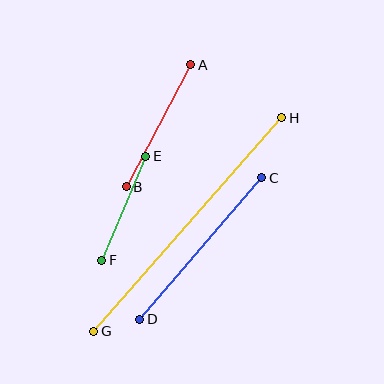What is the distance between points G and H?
The distance is approximately 284 pixels.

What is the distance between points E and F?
The distance is approximately 113 pixels.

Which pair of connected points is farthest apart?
Points G and H are farthest apart.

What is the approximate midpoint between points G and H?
The midpoint is at approximately (188, 224) pixels.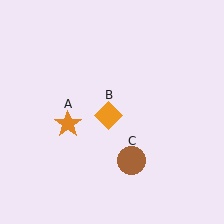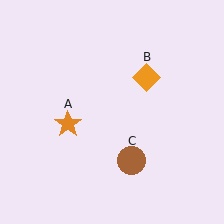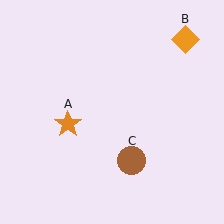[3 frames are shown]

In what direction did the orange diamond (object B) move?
The orange diamond (object B) moved up and to the right.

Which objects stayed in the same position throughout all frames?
Orange star (object A) and brown circle (object C) remained stationary.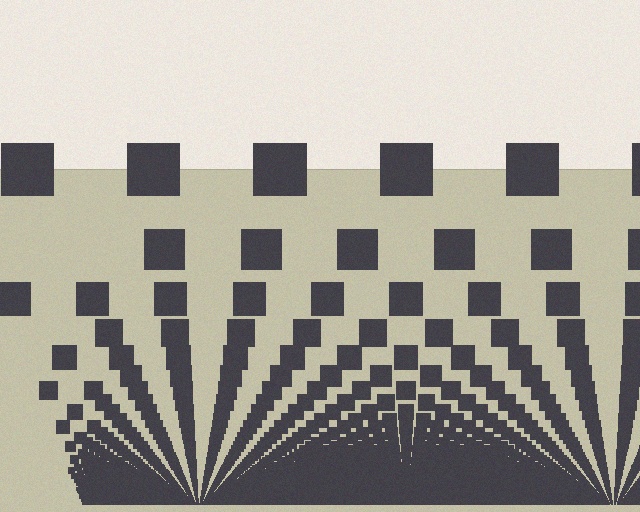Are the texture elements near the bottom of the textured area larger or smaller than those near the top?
Smaller. The gradient is inverted — elements near the bottom are smaller and denser.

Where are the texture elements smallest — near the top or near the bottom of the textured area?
Near the bottom.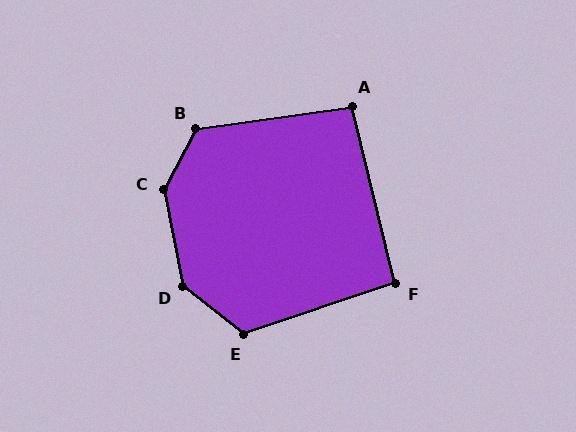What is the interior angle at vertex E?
Approximately 123 degrees (obtuse).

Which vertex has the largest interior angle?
C, at approximately 141 degrees.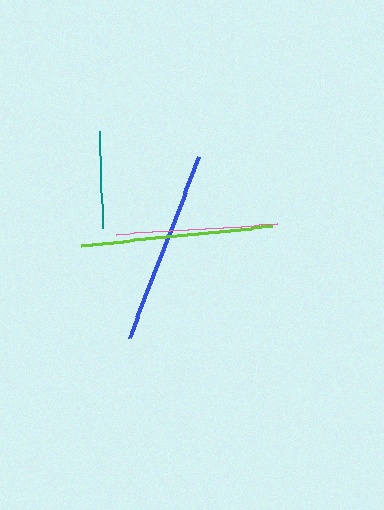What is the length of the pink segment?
The pink segment is approximately 162 pixels long.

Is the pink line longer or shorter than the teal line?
The pink line is longer than the teal line.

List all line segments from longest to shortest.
From longest to shortest: blue, lime, pink, teal.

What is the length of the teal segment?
The teal segment is approximately 97 pixels long.